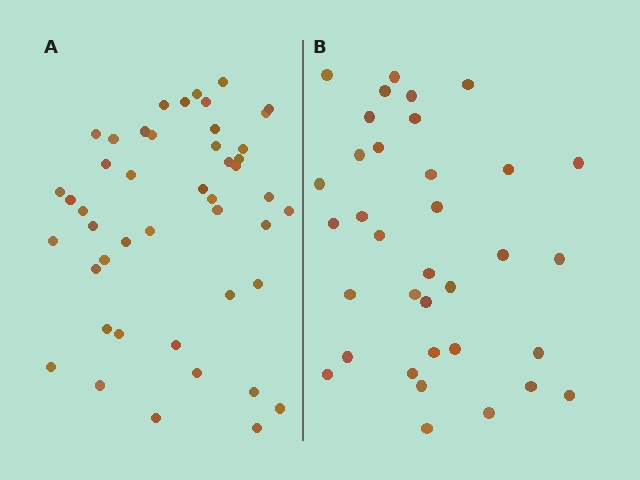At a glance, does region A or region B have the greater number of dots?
Region A (the left region) has more dots.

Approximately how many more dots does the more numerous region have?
Region A has roughly 12 or so more dots than region B.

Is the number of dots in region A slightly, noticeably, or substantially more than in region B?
Region A has noticeably more, but not dramatically so. The ratio is roughly 1.3 to 1.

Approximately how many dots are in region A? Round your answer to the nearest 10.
About 50 dots. (The exact count is 46, which rounds to 50.)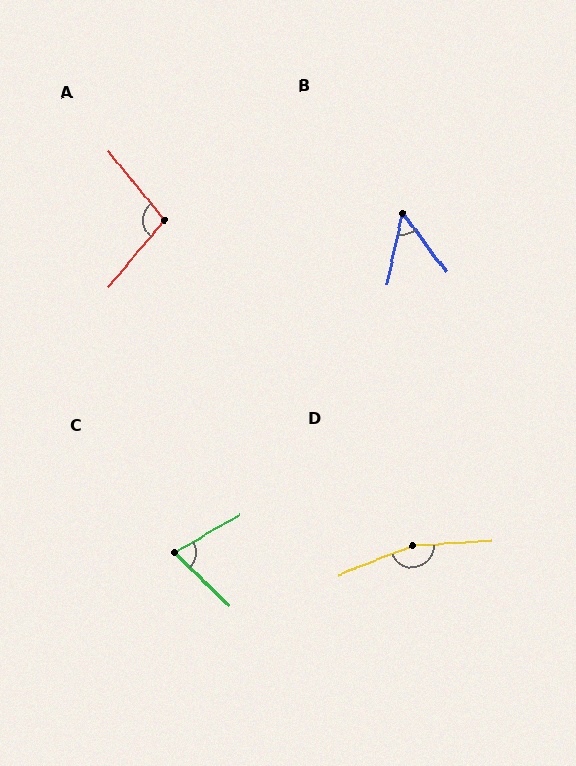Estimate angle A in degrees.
Approximately 101 degrees.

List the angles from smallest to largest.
B (49°), C (74°), A (101°), D (162°).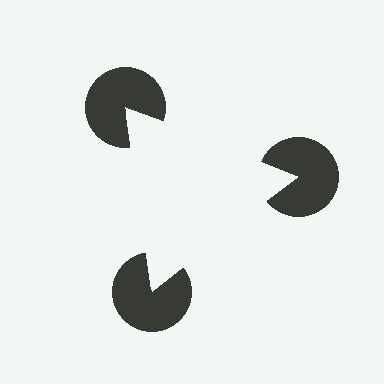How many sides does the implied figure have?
3 sides.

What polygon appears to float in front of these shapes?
An illusory triangle — its edges are inferred from the aligned wedge cuts in the pac-man discs, not physically drawn.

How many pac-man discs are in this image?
There are 3 — one at each vertex of the illusory triangle.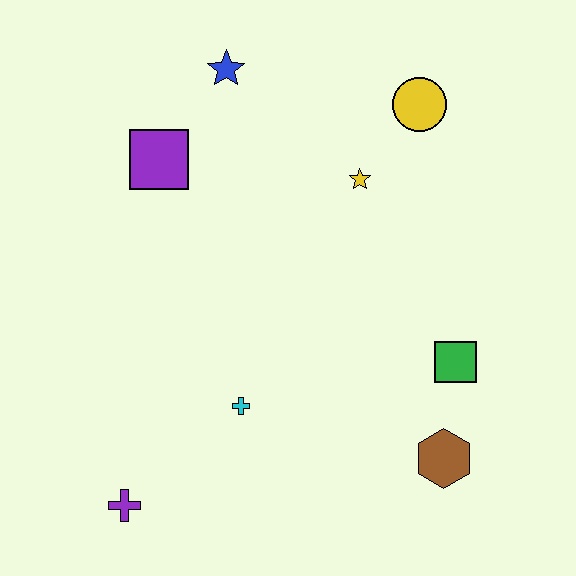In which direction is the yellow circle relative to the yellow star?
The yellow circle is above the yellow star.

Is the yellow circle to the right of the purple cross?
Yes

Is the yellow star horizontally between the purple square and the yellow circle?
Yes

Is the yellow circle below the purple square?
No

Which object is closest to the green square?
The brown hexagon is closest to the green square.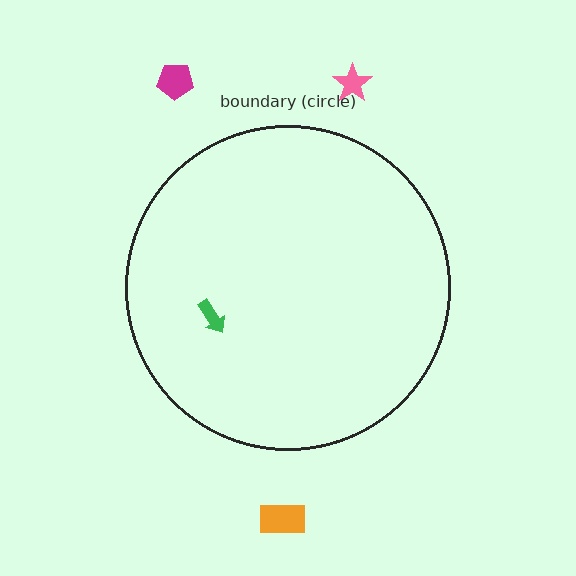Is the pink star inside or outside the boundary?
Outside.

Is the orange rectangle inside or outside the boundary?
Outside.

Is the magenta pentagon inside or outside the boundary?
Outside.